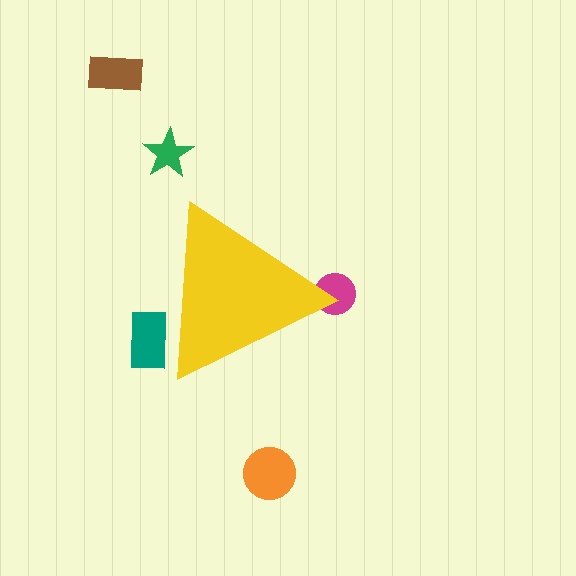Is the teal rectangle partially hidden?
Yes, the teal rectangle is partially hidden behind the yellow triangle.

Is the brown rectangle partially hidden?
No, the brown rectangle is fully visible.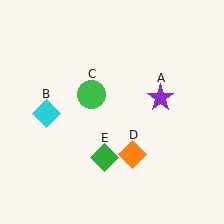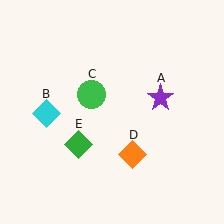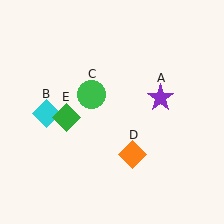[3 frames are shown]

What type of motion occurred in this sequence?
The green diamond (object E) rotated clockwise around the center of the scene.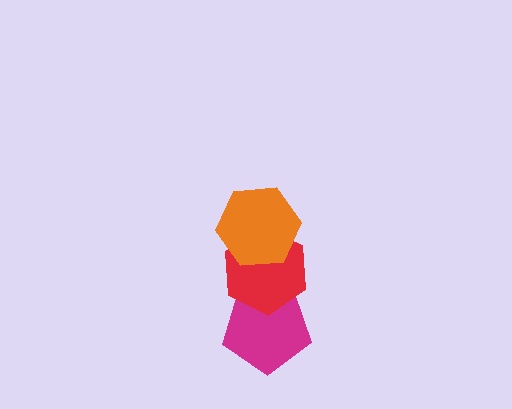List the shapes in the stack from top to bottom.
From top to bottom: the orange hexagon, the red hexagon, the magenta pentagon.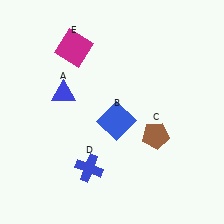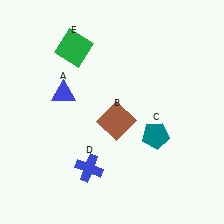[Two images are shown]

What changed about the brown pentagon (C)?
In Image 1, C is brown. In Image 2, it changed to teal.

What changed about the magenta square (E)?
In Image 1, E is magenta. In Image 2, it changed to green.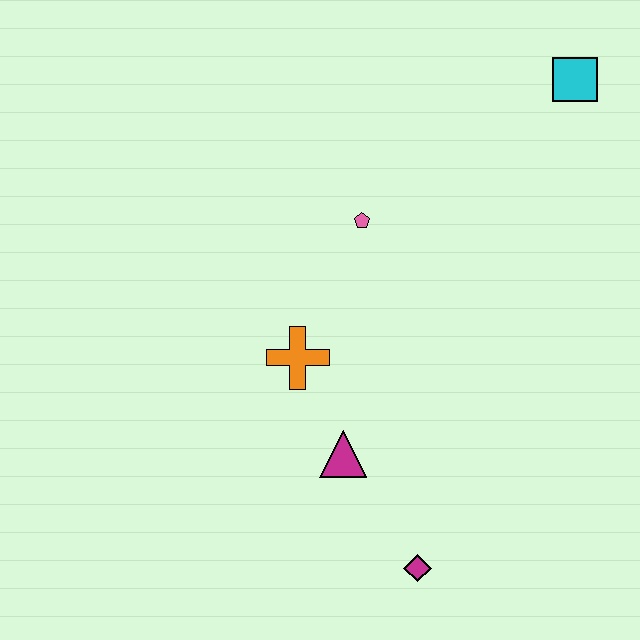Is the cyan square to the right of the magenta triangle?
Yes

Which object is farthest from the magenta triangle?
The cyan square is farthest from the magenta triangle.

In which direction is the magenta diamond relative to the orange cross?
The magenta diamond is below the orange cross.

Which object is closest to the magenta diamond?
The magenta triangle is closest to the magenta diamond.